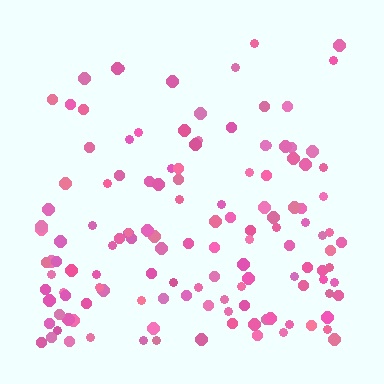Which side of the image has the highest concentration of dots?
The bottom.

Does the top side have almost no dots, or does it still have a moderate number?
Still a moderate number, just noticeably fewer than the bottom.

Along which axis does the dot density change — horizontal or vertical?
Vertical.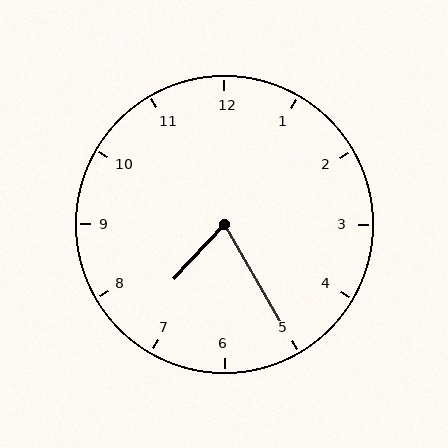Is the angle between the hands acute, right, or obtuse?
It is acute.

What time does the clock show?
7:25.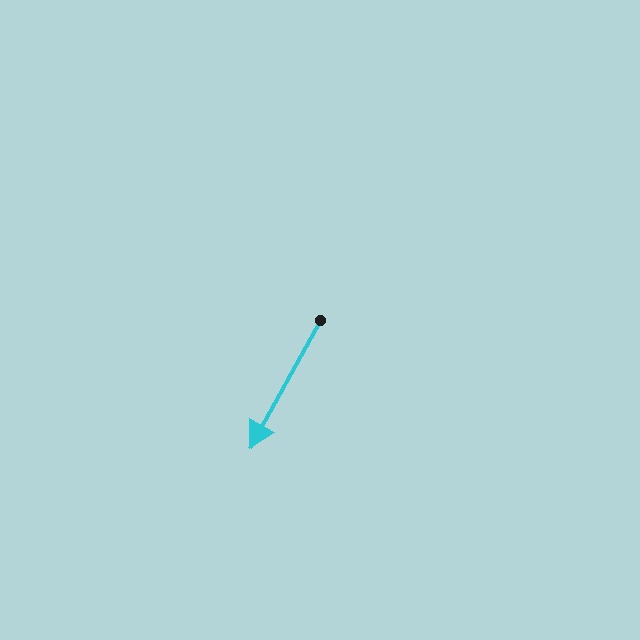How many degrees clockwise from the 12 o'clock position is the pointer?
Approximately 209 degrees.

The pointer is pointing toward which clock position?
Roughly 7 o'clock.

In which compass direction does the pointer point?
Southwest.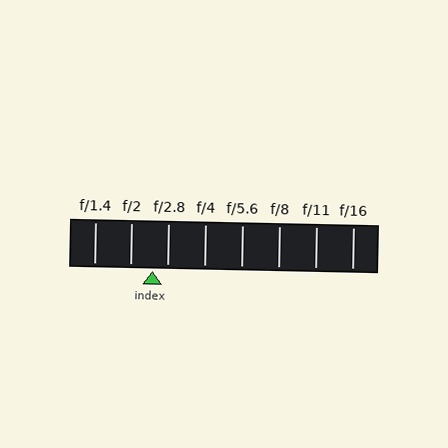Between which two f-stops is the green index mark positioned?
The index mark is between f/2 and f/2.8.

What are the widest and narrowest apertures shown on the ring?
The widest aperture shown is f/1.4 and the narrowest is f/16.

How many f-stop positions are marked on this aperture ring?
There are 8 f-stop positions marked.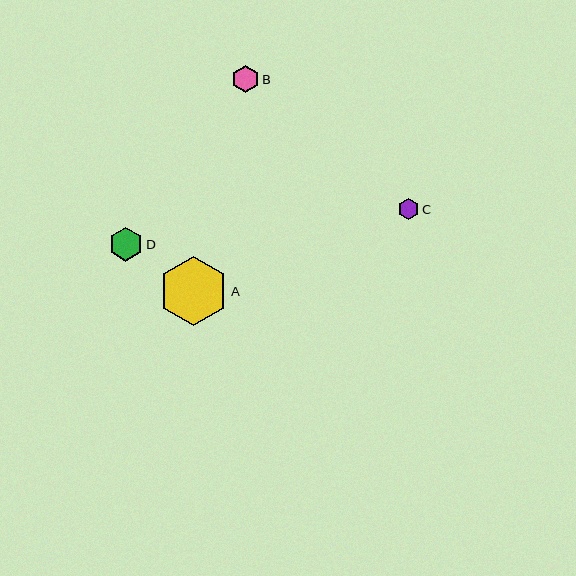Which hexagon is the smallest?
Hexagon C is the smallest with a size of approximately 21 pixels.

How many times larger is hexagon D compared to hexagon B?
Hexagon D is approximately 1.2 times the size of hexagon B.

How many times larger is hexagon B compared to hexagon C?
Hexagon B is approximately 1.3 times the size of hexagon C.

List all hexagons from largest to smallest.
From largest to smallest: A, D, B, C.